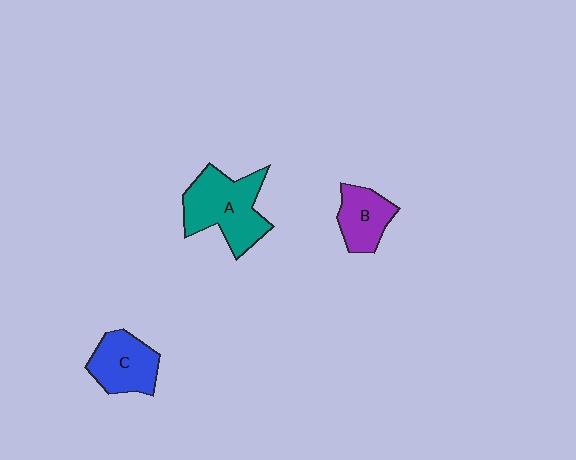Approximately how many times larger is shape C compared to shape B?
Approximately 1.2 times.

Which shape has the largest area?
Shape A (teal).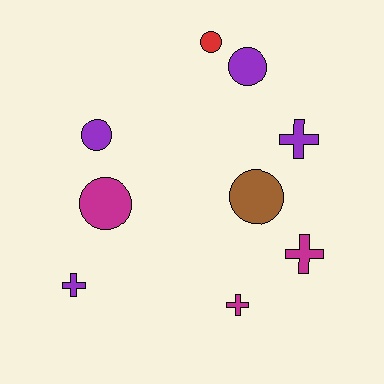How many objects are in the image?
There are 9 objects.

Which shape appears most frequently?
Circle, with 5 objects.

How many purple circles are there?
There are 2 purple circles.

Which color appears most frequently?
Purple, with 4 objects.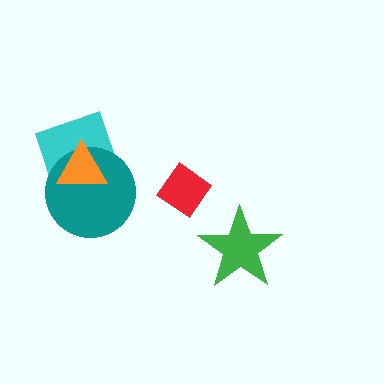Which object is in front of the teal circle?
The orange triangle is in front of the teal circle.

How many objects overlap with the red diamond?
0 objects overlap with the red diamond.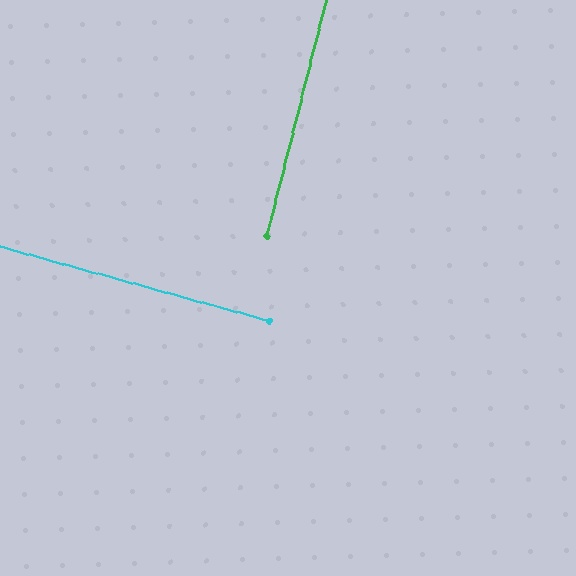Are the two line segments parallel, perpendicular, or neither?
Perpendicular — they meet at approximately 89°.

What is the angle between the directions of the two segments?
Approximately 89 degrees.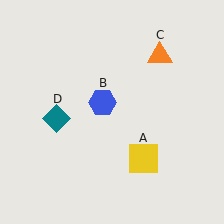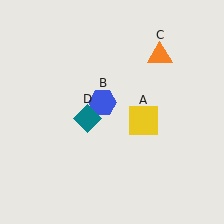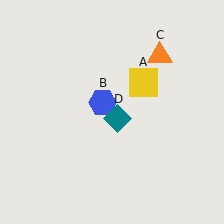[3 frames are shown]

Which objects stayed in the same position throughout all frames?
Blue hexagon (object B) and orange triangle (object C) remained stationary.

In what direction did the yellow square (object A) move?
The yellow square (object A) moved up.